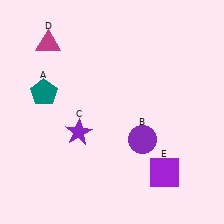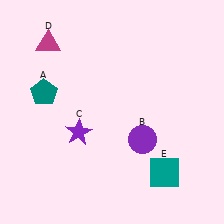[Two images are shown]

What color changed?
The square (E) changed from purple in Image 1 to teal in Image 2.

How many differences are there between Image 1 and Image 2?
There is 1 difference between the two images.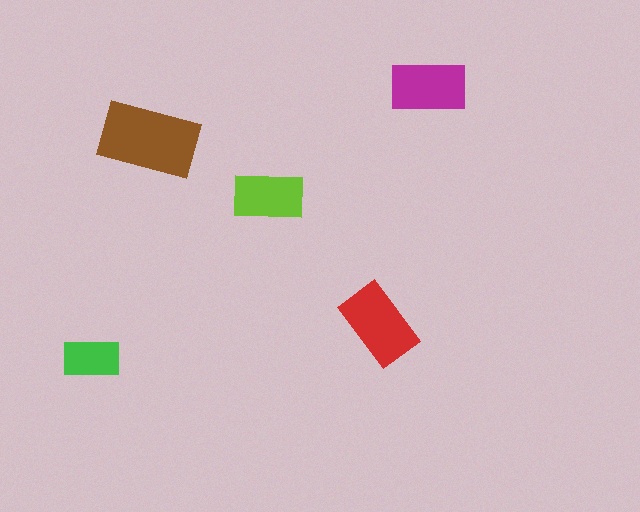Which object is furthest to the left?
The green rectangle is leftmost.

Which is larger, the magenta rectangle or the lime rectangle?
The magenta one.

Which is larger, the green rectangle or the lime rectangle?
The lime one.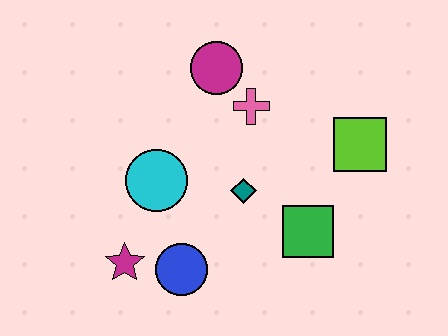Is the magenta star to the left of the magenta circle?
Yes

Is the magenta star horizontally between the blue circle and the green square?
No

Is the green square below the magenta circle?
Yes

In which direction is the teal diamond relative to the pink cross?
The teal diamond is below the pink cross.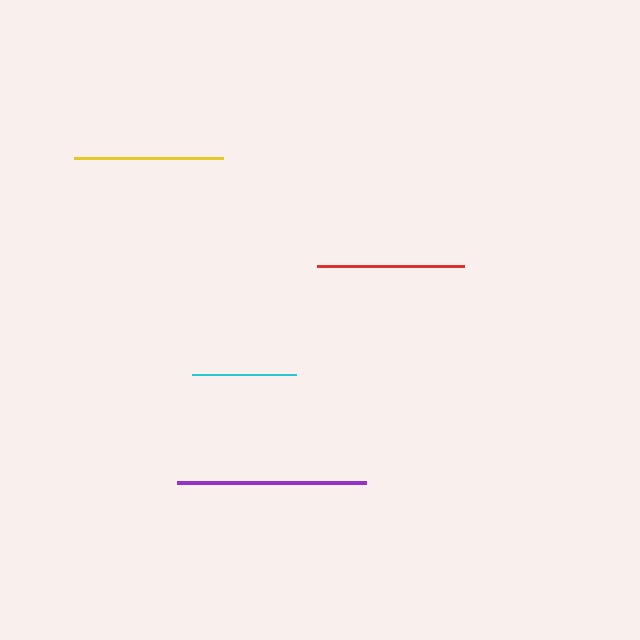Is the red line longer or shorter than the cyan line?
The red line is longer than the cyan line.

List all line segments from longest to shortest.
From longest to shortest: purple, yellow, red, cyan.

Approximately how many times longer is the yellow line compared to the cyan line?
The yellow line is approximately 1.4 times the length of the cyan line.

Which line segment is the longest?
The purple line is the longest at approximately 189 pixels.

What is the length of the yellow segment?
The yellow segment is approximately 149 pixels long.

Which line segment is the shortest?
The cyan line is the shortest at approximately 104 pixels.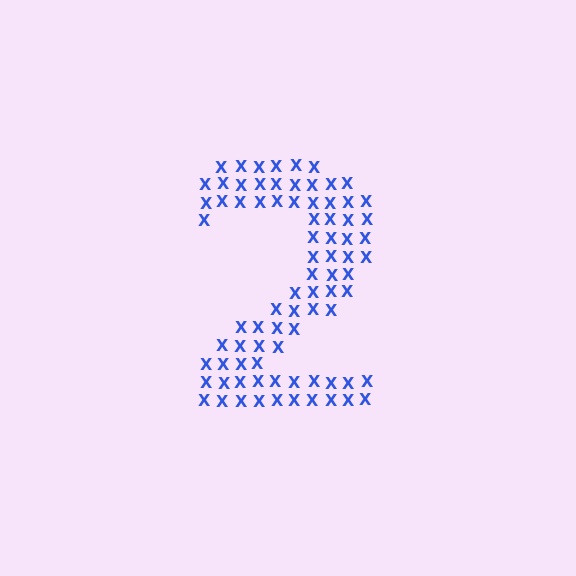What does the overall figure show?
The overall figure shows the digit 2.